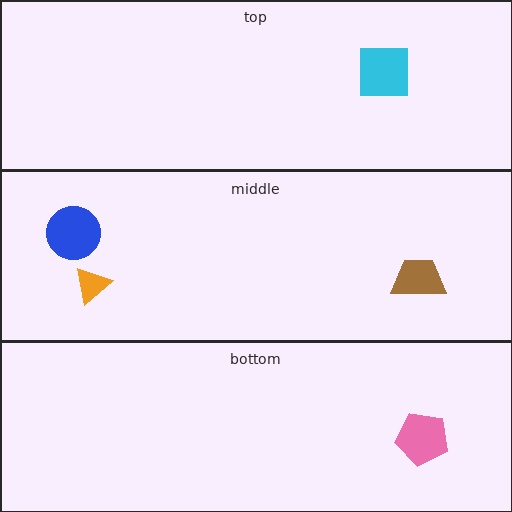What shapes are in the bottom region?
The pink pentagon.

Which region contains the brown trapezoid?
The middle region.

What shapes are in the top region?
The cyan square.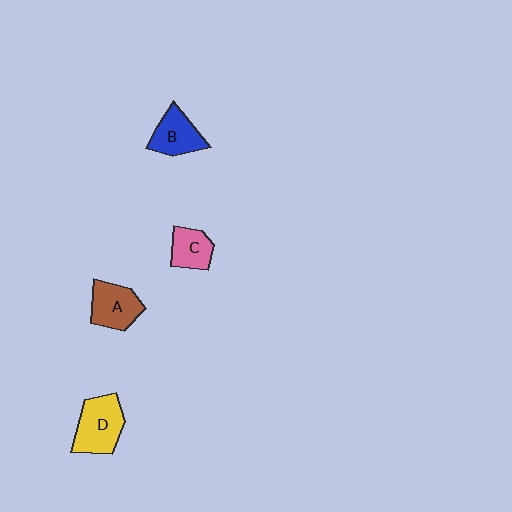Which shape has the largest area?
Shape D (yellow).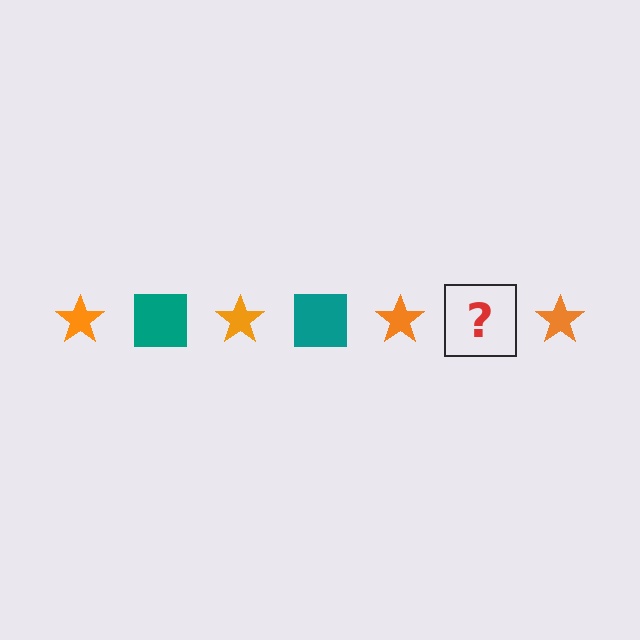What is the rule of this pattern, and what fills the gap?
The rule is that the pattern alternates between orange star and teal square. The gap should be filled with a teal square.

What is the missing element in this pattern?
The missing element is a teal square.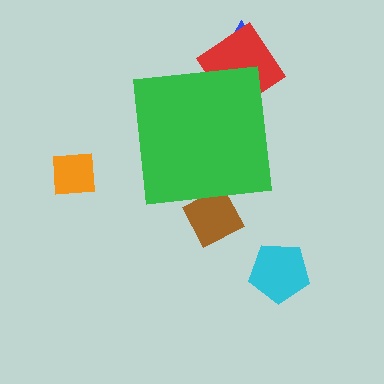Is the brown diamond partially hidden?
Yes, the brown diamond is partially hidden behind the green square.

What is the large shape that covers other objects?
A green square.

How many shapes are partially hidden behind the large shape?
3 shapes are partially hidden.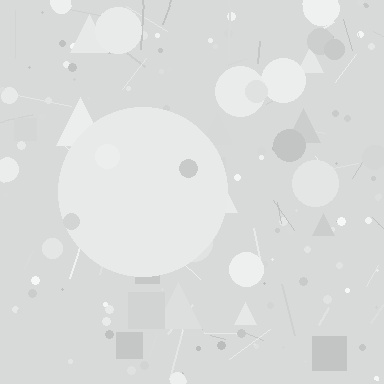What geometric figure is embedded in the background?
A circle is embedded in the background.